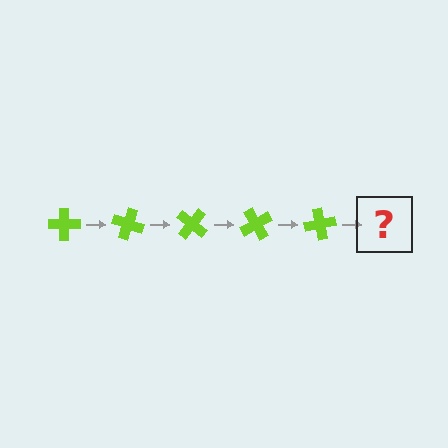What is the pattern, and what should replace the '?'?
The pattern is that the cross rotates 20 degrees each step. The '?' should be a lime cross rotated 100 degrees.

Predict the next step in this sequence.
The next step is a lime cross rotated 100 degrees.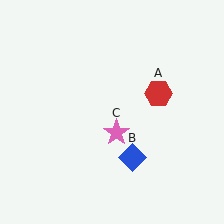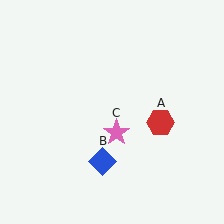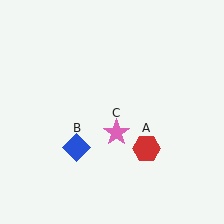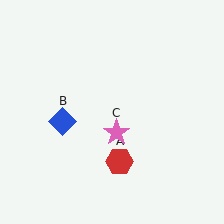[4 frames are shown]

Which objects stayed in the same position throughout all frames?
Pink star (object C) remained stationary.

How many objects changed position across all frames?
2 objects changed position: red hexagon (object A), blue diamond (object B).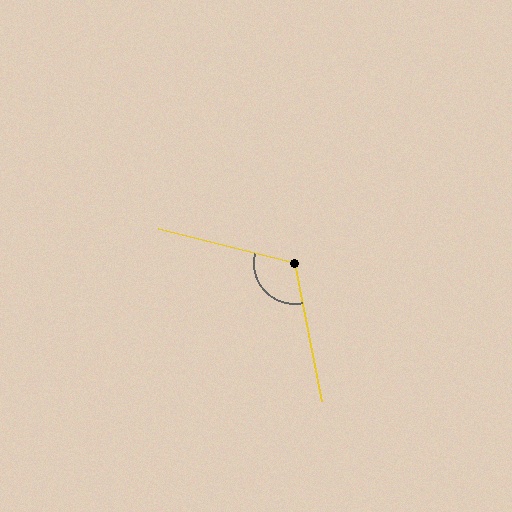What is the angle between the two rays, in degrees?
Approximately 115 degrees.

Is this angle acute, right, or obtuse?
It is obtuse.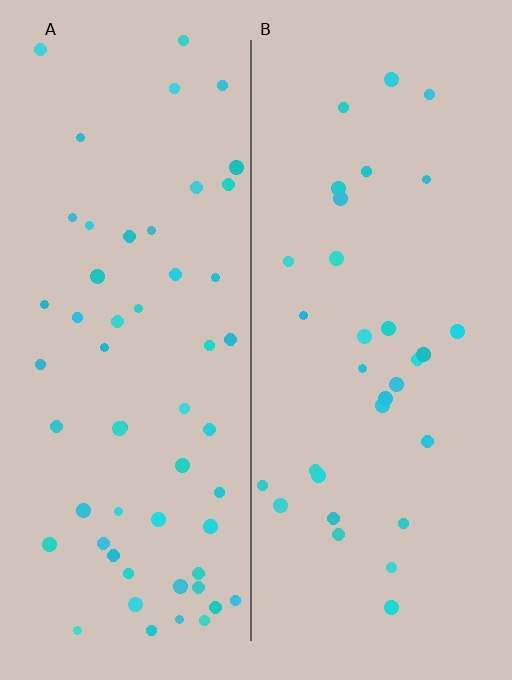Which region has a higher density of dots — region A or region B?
A (the left).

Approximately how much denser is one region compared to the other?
Approximately 1.8× — region A over region B.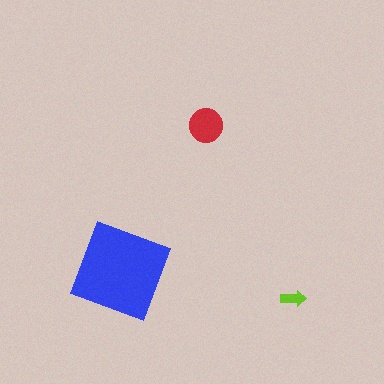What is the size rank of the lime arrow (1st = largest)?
3rd.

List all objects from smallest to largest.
The lime arrow, the red circle, the blue square.